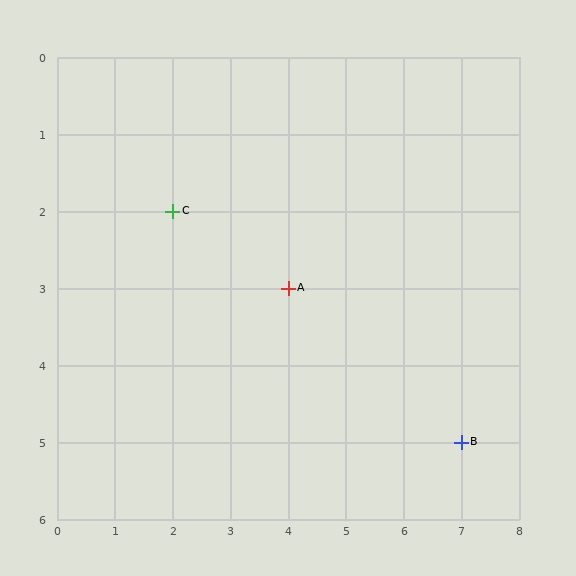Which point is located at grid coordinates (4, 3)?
Point A is at (4, 3).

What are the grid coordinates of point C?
Point C is at grid coordinates (2, 2).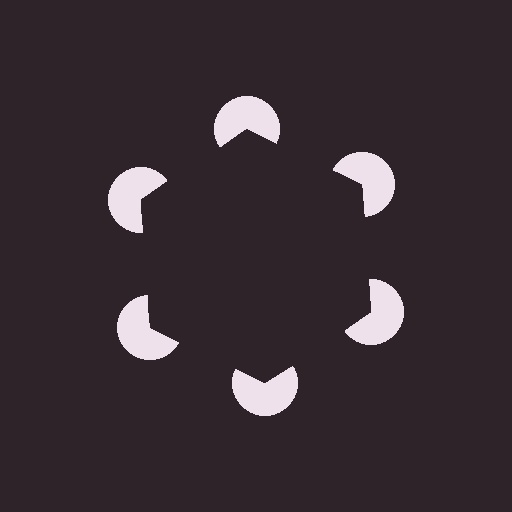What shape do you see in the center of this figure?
An illusory hexagon — its edges are inferred from the aligned wedge cuts in the pac-man discs, not physically drawn.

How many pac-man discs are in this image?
There are 6 — one at each vertex of the illusory hexagon.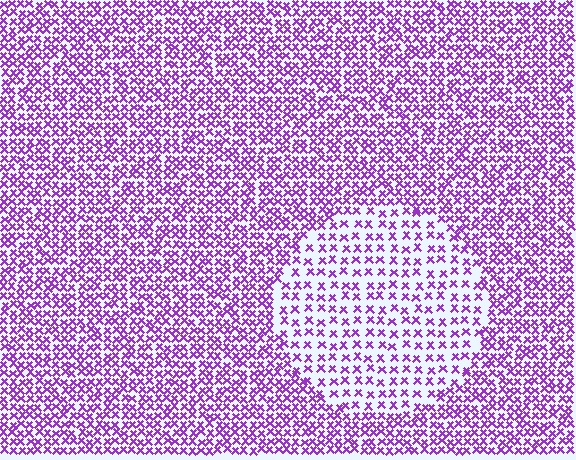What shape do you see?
I see a circle.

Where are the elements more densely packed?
The elements are more densely packed outside the circle boundary.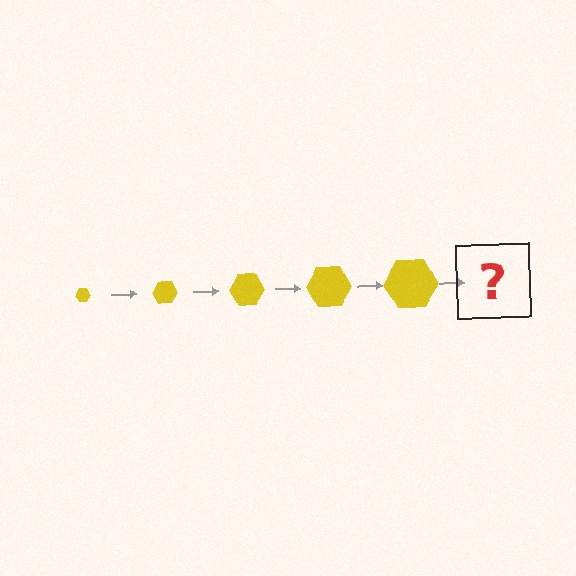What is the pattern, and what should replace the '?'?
The pattern is that the hexagon gets progressively larger each step. The '?' should be a yellow hexagon, larger than the previous one.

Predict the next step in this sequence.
The next step is a yellow hexagon, larger than the previous one.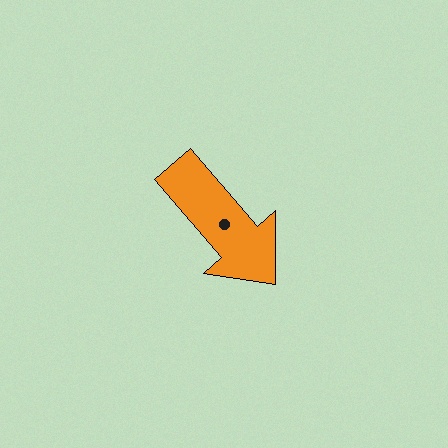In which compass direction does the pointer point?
Southeast.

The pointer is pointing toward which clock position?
Roughly 5 o'clock.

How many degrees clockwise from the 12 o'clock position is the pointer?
Approximately 139 degrees.